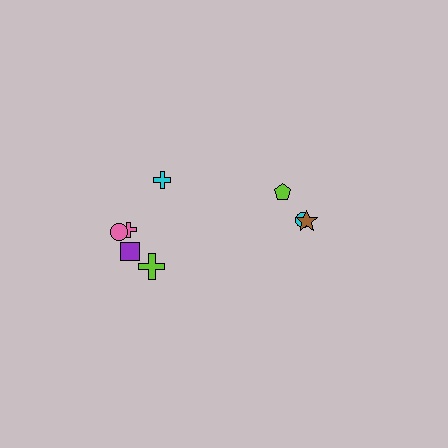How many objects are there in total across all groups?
There are 8 objects.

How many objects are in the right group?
There are 3 objects.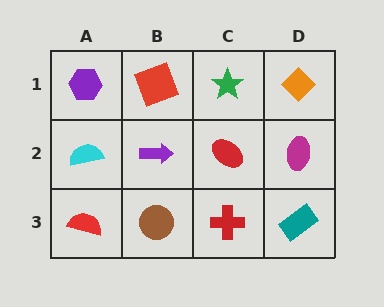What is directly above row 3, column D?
A magenta ellipse.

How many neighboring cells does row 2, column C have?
4.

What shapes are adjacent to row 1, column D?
A magenta ellipse (row 2, column D), a green star (row 1, column C).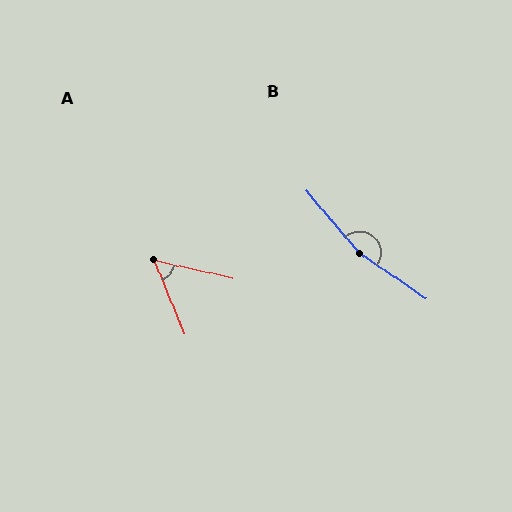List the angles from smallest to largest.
A (55°), B (164°).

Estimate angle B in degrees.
Approximately 164 degrees.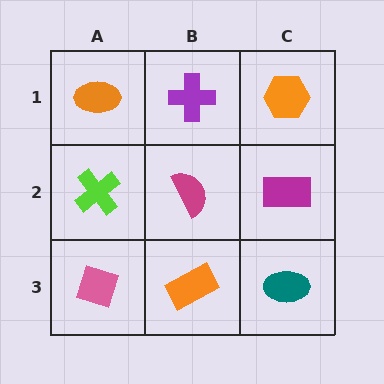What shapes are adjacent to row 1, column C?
A magenta rectangle (row 2, column C), a purple cross (row 1, column B).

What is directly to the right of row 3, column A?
An orange rectangle.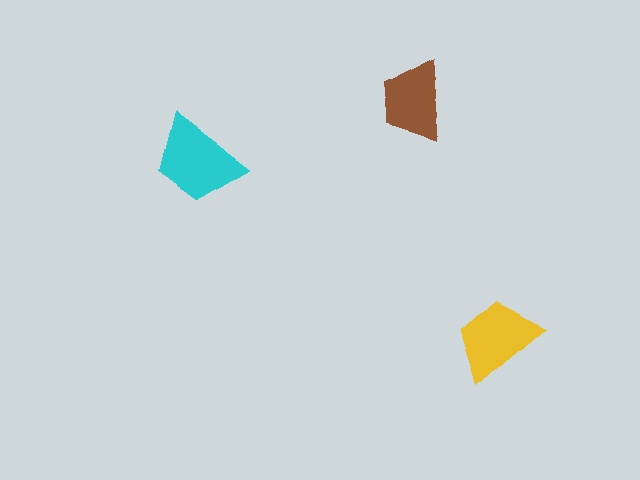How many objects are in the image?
There are 3 objects in the image.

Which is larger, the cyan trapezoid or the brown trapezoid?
The cyan one.